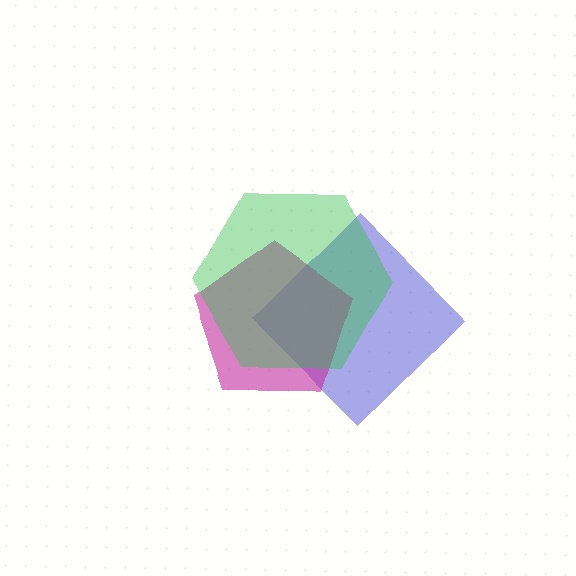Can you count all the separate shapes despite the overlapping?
Yes, there are 3 separate shapes.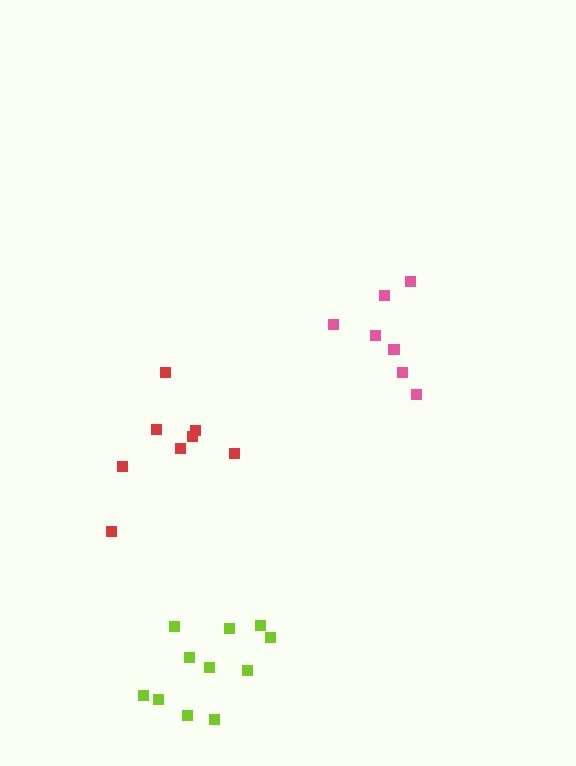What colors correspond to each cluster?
The clusters are colored: pink, lime, red.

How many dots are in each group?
Group 1: 7 dots, Group 2: 11 dots, Group 3: 8 dots (26 total).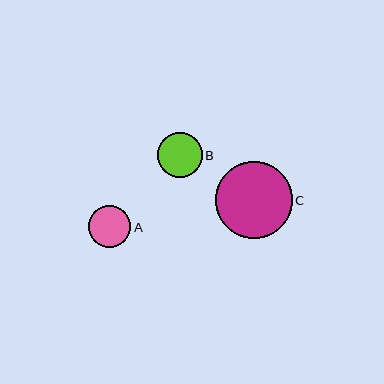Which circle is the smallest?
Circle A is the smallest with a size of approximately 42 pixels.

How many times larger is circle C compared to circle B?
Circle C is approximately 1.7 times the size of circle B.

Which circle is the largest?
Circle C is the largest with a size of approximately 76 pixels.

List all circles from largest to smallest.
From largest to smallest: C, B, A.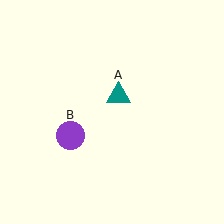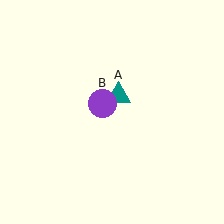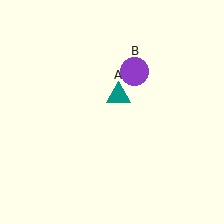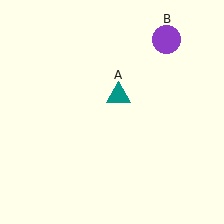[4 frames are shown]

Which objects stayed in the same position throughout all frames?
Teal triangle (object A) remained stationary.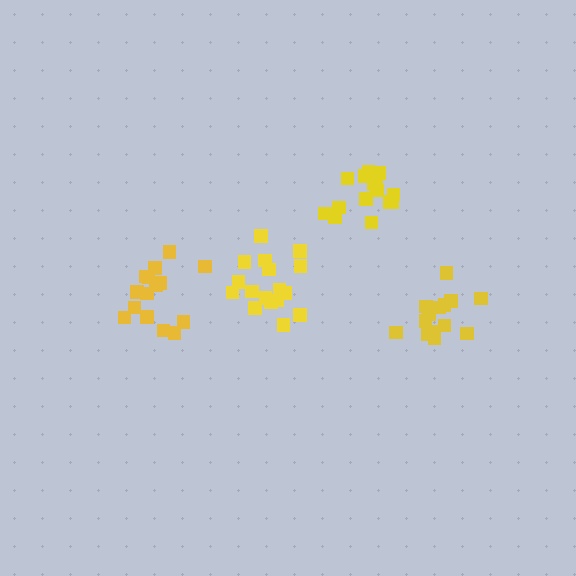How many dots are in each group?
Group 1: 17 dots, Group 2: 15 dots, Group 3: 14 dots, Group 4: 15 dots (61 total).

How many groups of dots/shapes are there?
There are 4 groups.